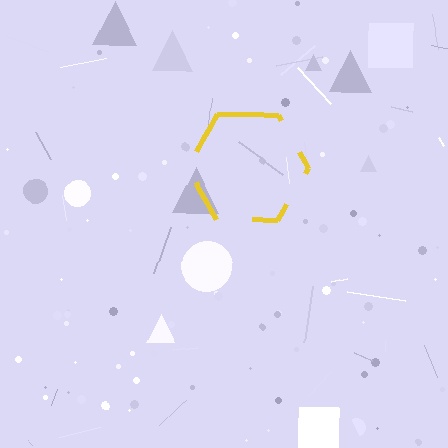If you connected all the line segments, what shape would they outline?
They would outline a hexagon.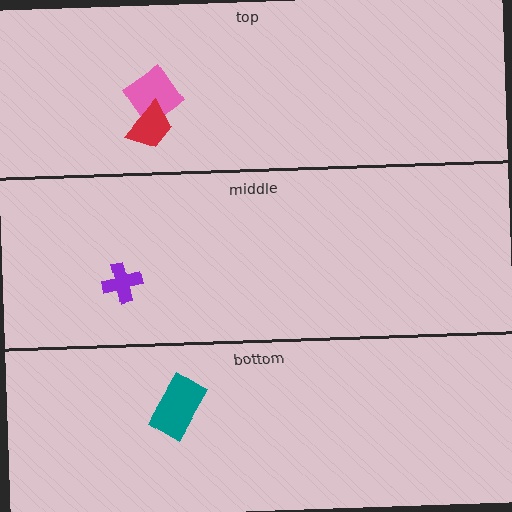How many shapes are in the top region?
2.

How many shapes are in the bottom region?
1.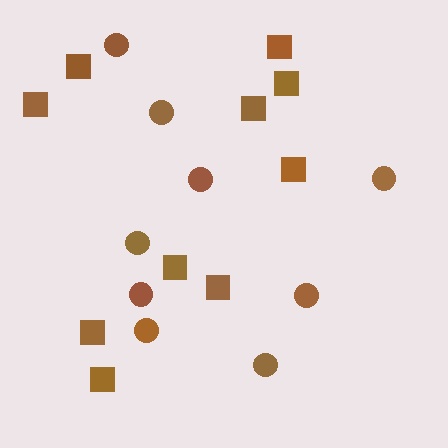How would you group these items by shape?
There are 2 groups: one group of squares (10) and one group of circles (9).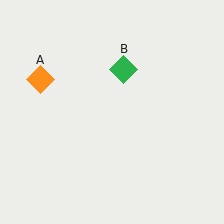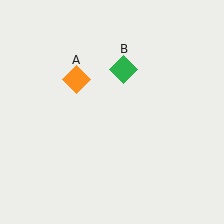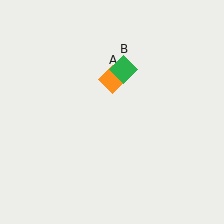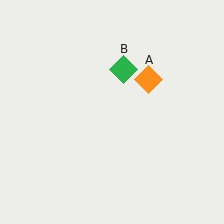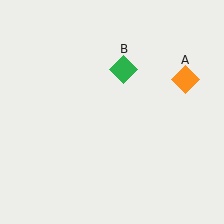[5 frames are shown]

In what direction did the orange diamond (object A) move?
The orange diamond (object A) moved right.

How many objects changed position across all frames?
1 object changed position: orange diamond (object A).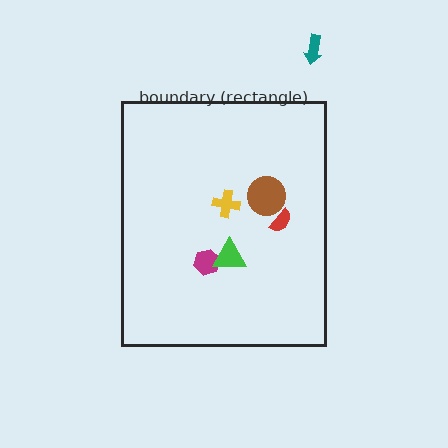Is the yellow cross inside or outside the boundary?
Inside.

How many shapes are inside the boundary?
5 inside, 1 outside.